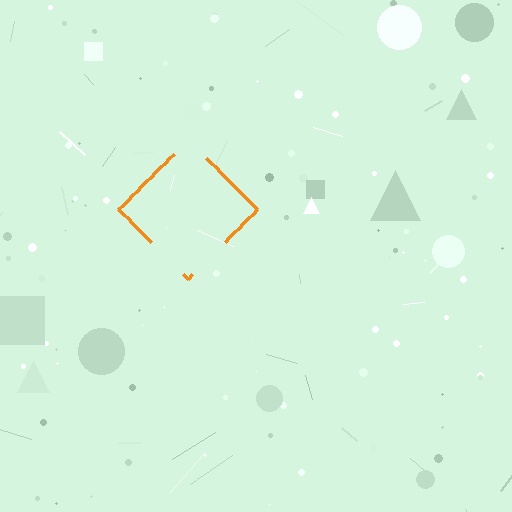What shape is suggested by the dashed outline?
The dashed outline suggests a diamond.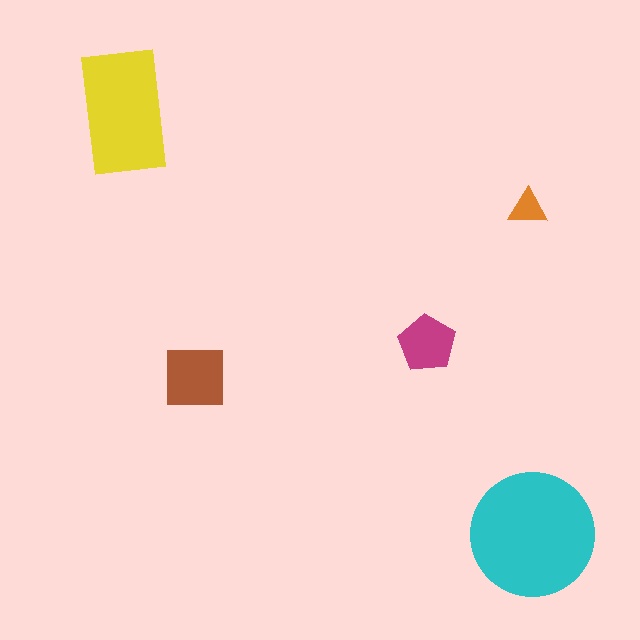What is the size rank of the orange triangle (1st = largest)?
5th.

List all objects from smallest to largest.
The orange triangle, the magenta pentagon, the brown square, the yellow rectangle, the cyan circle.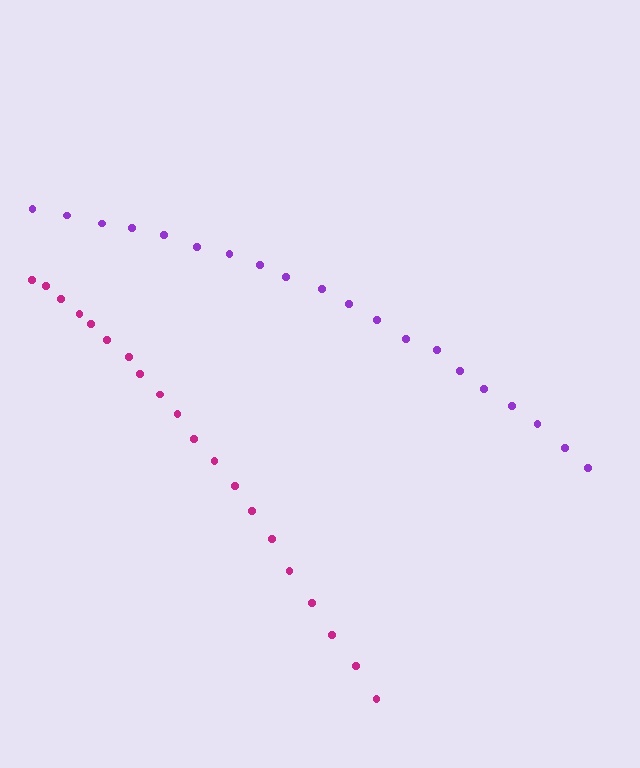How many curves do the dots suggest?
There are 2 distinct paths.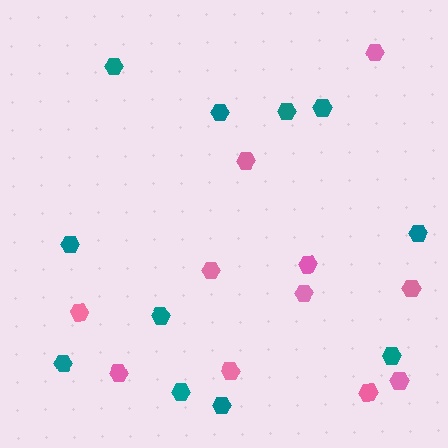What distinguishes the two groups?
There are 2 groups: one group of teal hexagons (11) and one group of pink hexagons (11).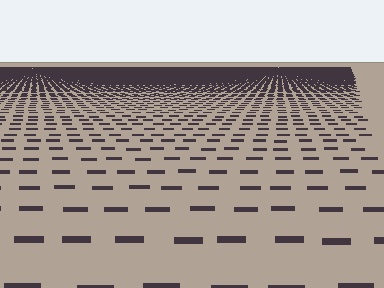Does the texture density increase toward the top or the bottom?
Density increases toward the top.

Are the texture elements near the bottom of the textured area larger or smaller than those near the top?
Larger. Near the bottom, elements are closer to the viewer and appear at a bigger on-screen size.